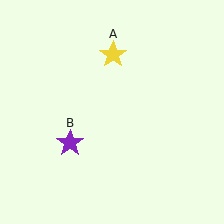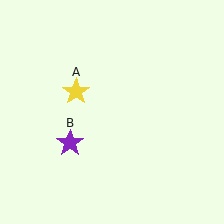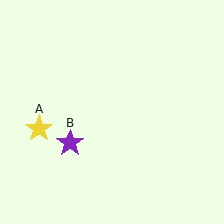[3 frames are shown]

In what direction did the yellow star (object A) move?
The yellow star (object A) moved down and to the left.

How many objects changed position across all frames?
1 object changed position: yellow star (object A).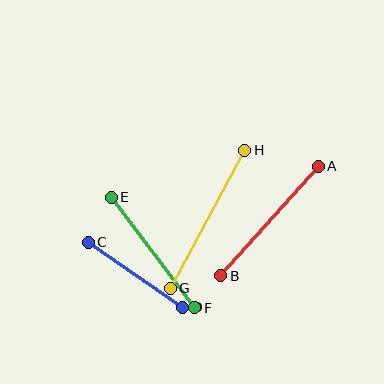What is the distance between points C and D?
The distance is approximately 114 pixels.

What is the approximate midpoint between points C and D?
The midpoint is at approximately (136, 275) pixels.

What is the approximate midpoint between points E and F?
The midpoint is at approximately (153, 253) pixels.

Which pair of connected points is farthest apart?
Points G and H are farthest apart.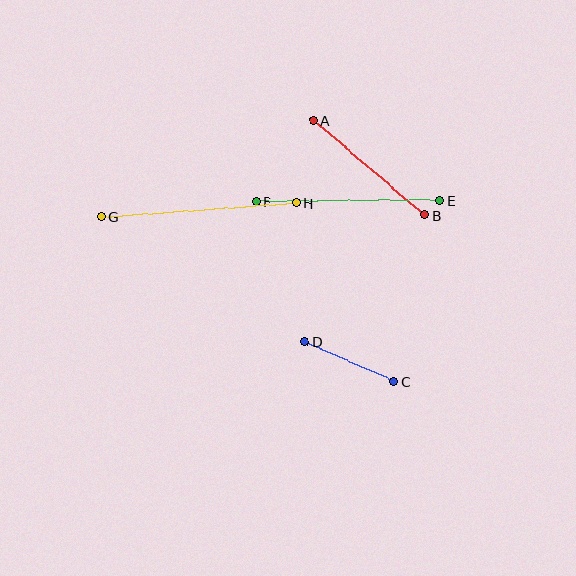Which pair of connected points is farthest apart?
Points G and H are farthest apart.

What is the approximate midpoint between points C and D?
The midpoint is at approximately (349, 361) pixels.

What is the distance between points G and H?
The distance is approximately 196 pixels.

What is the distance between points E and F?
The distance is approximately 184 pixels.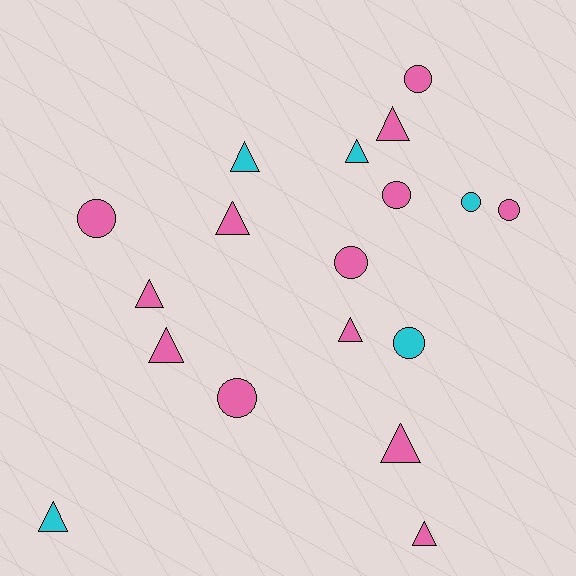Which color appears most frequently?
Pink, with 13 objects.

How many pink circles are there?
There are 6 pink circles.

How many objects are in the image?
There are 18 objects.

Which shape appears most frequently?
Triangle, with 10 objects.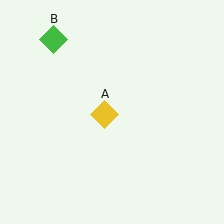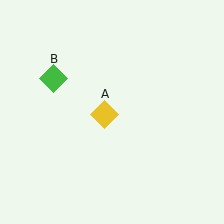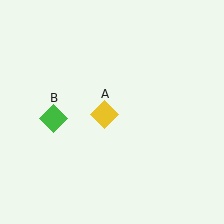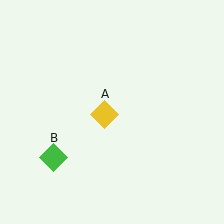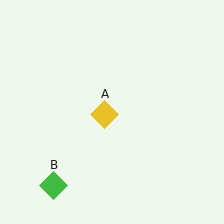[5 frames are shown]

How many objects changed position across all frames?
1 object changed position: green diamond (object B).